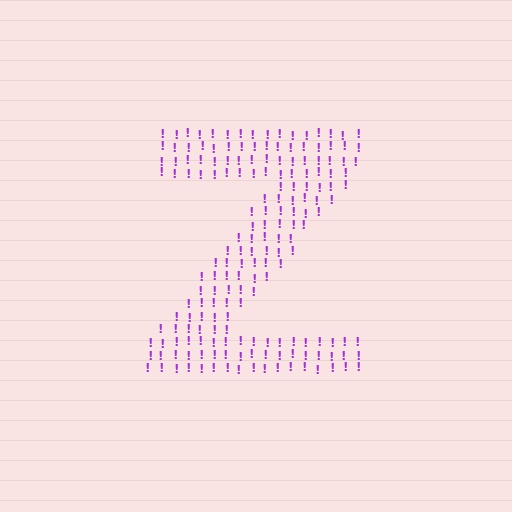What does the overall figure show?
The overall figure shows the letter Z.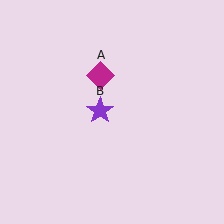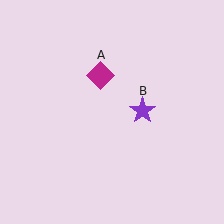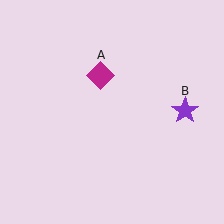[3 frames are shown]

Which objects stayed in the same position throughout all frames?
Magenta diamond (object A) remained stationary.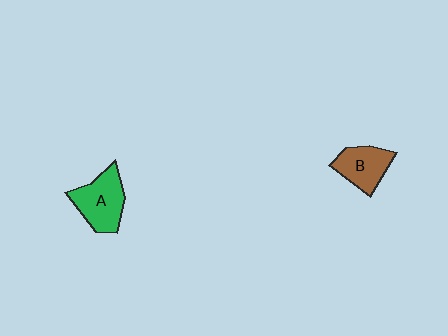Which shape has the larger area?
Shape A (green).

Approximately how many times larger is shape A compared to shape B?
Approximately 1.2 times.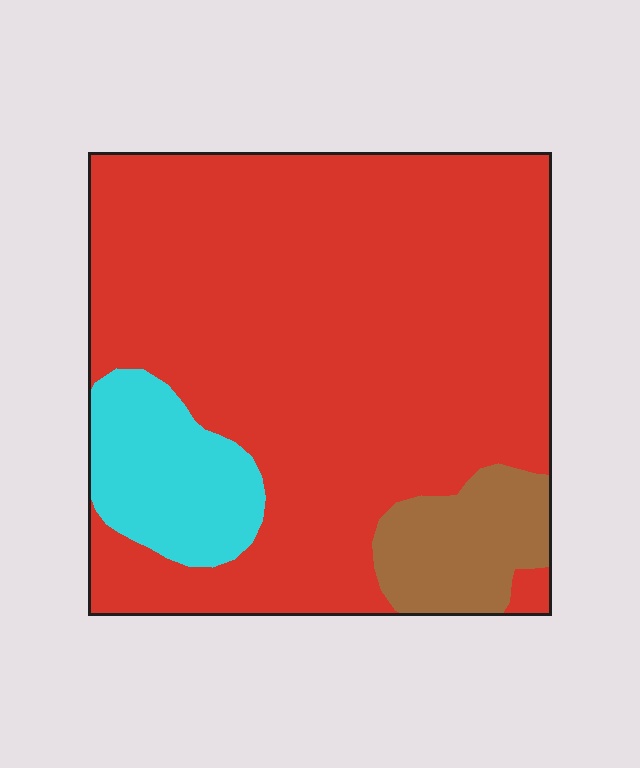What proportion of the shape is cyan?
Cyan takes up less than a quarter of the shape.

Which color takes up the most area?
Red, at roughly 80%.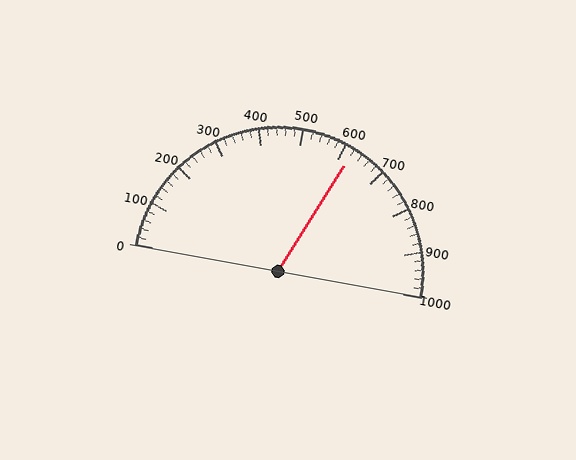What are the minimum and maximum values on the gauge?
The gauge ranges from 0 to 1000.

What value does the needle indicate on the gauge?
The needle indicates approximately 620.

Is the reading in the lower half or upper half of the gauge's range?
The reading is in the upper half of the range (0 to 1000).